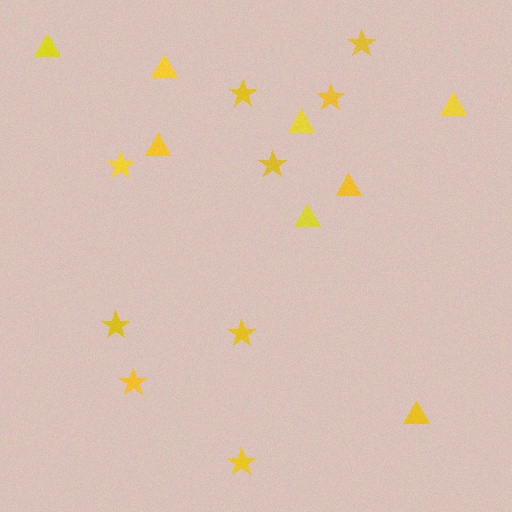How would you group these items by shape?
There are 2 groups: one group of stars (9) and one group of triangles (8).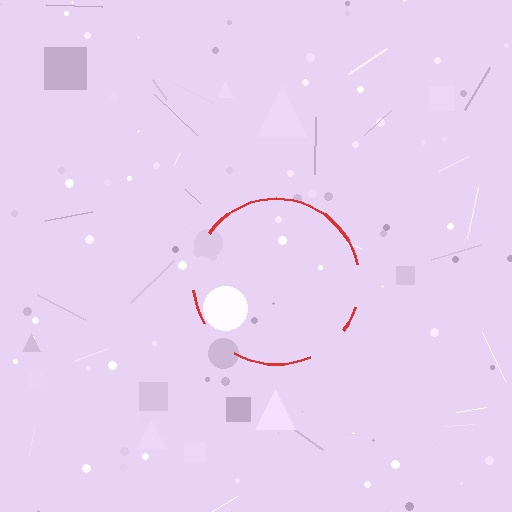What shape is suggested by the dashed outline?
The dashed outline suggests a circle.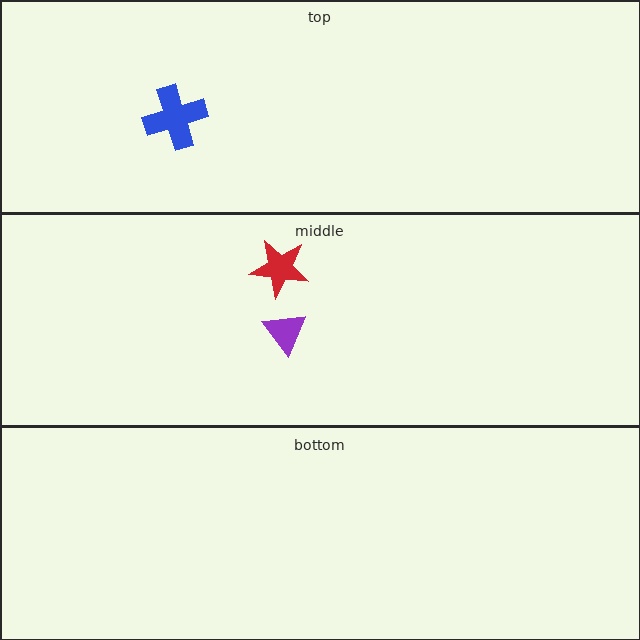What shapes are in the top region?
The blue cross.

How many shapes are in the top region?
1.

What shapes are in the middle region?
The purple triangle, the red star.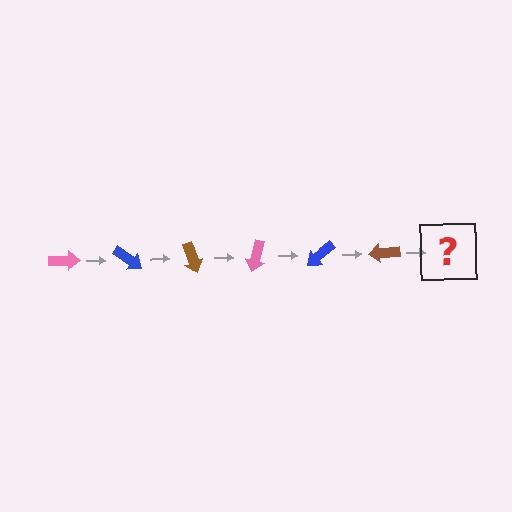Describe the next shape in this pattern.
It should be a pink arrow, rotated 210 degrees from the start.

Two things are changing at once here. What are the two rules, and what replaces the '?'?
The two rules are that it rotates 35 degrees each step and the color cycles through pink, blue, and brown. The '?' should be a pink arrow, rotated 210 degrees from the start.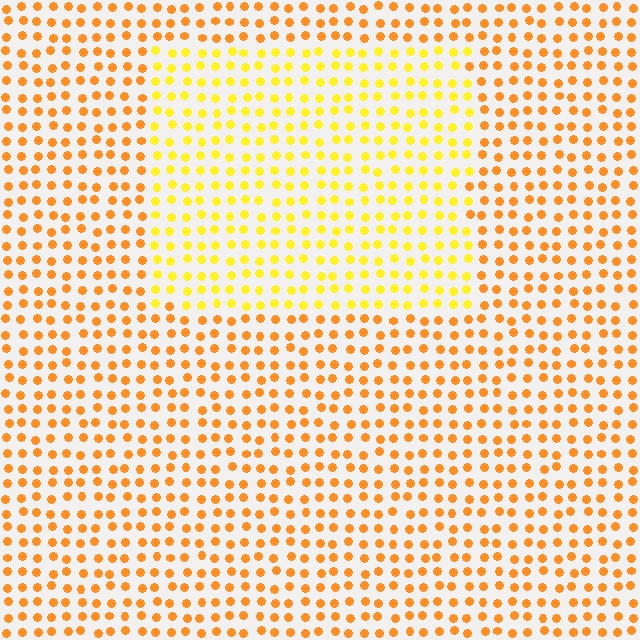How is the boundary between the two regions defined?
The boundary is defined purely by a slight shift in hue (about 27 degrees). Spacing, size, and orientation are identical on both sides.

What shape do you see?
I see a rectangle.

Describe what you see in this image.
The image is filled with small orange elements in a uniform arrangement. A rectangle-shaped region is visible where the elements are tinted to a slightly different hue, forming a subtle color boundary.